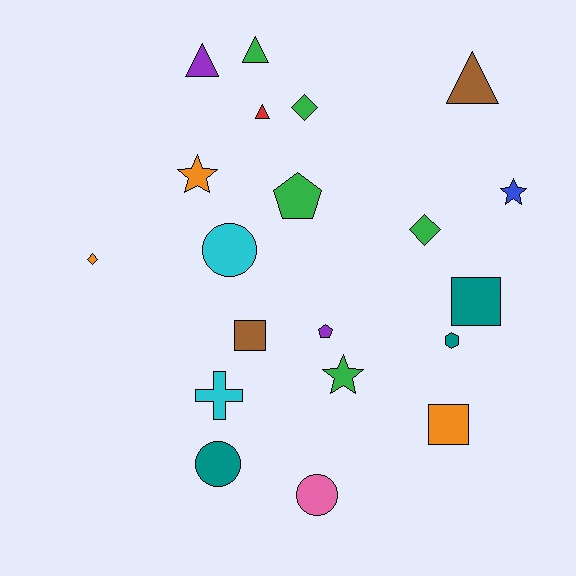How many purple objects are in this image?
There are 2 purple objects.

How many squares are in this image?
There are 3 squares.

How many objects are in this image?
There are 20 objects.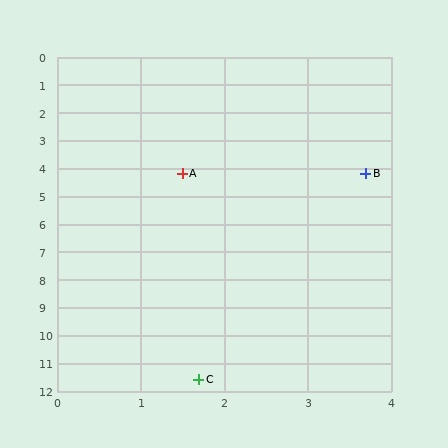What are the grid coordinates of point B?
Point B is at approximately (3.7, 4.2).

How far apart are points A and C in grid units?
Points A and C are about 7.4 grid units apart.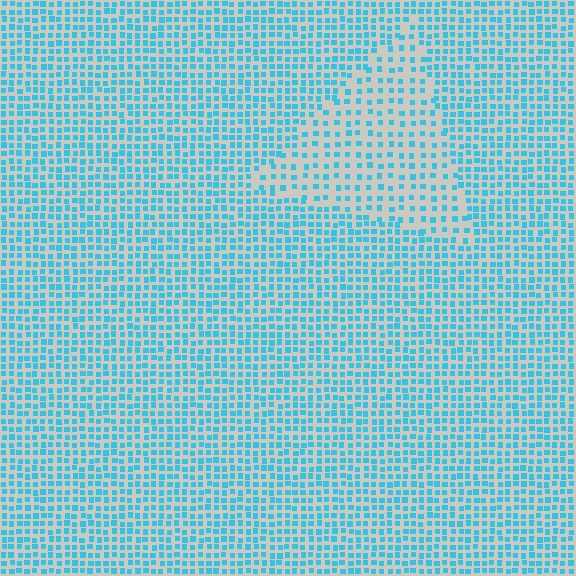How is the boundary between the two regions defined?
The boundary is defined by a change in element density (approximately 1.8x ratio). All elements are the same color, size, and shape.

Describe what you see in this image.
The image contains small cyan elements arranged at two different densities. A triangle-shaped region is visible where the elements are less densely packed than the surrounding area.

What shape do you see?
I see a triangle.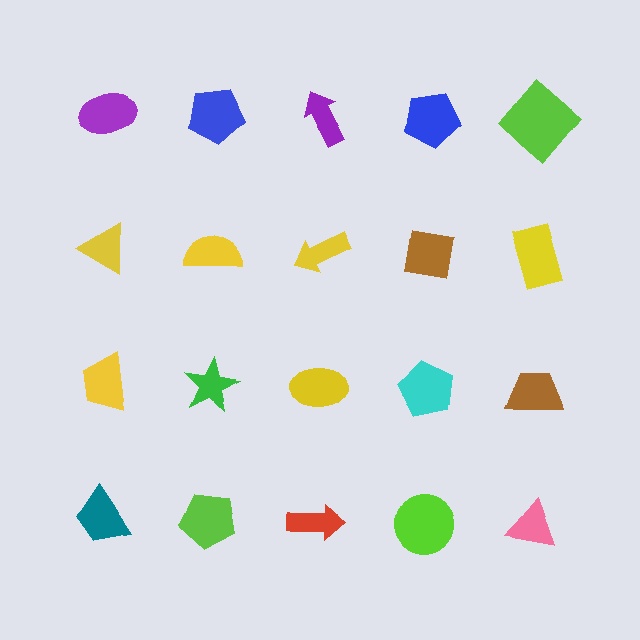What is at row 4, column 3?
A red arrow.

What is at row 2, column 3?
A yellow arrow.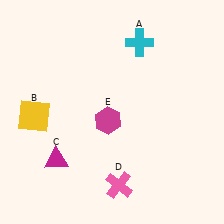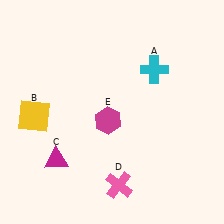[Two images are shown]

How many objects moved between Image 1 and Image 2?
1 object moved between the two images.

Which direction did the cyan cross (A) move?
The cyan cross (A) moved down.